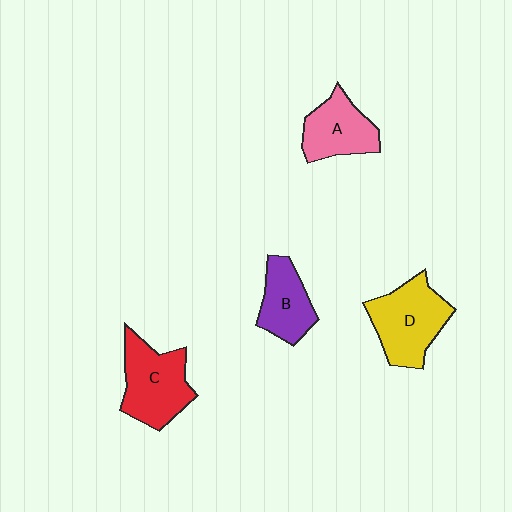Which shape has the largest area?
Shape D (yellow).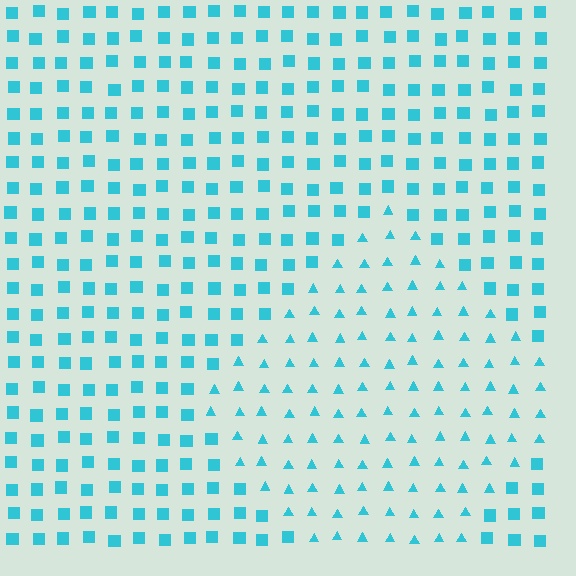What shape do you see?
I see a diamond.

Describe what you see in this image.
The image is filled with small cyan elements arranged in a uniform grid. A diamond-shaped region contains triangles, while the surrounding area contains squares. The boundary is defined purely by the change in element shape.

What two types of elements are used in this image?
The image uses triangles inside the diamond region and squares outside it.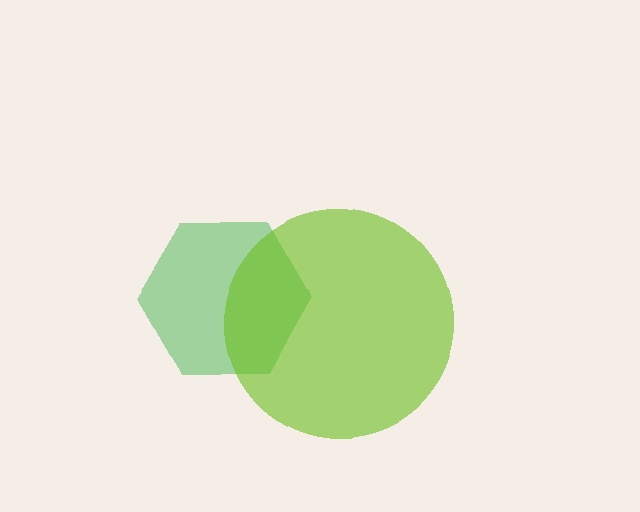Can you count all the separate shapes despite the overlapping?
Yes, there are 2 separate shapes.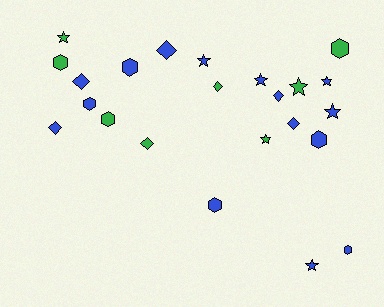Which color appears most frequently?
Blue, with 15 objects.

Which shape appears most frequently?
Hexagon, with 8 objects.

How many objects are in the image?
There are 23 objects.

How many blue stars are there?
There are 5 blue stars.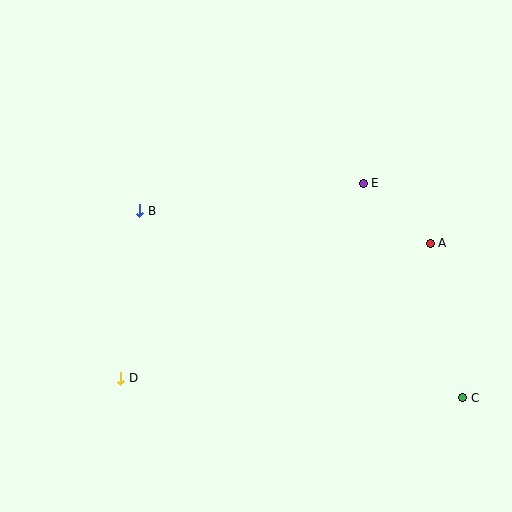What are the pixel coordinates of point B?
Point B is at (140, 211).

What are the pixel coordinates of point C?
Point C is at (463, 398).